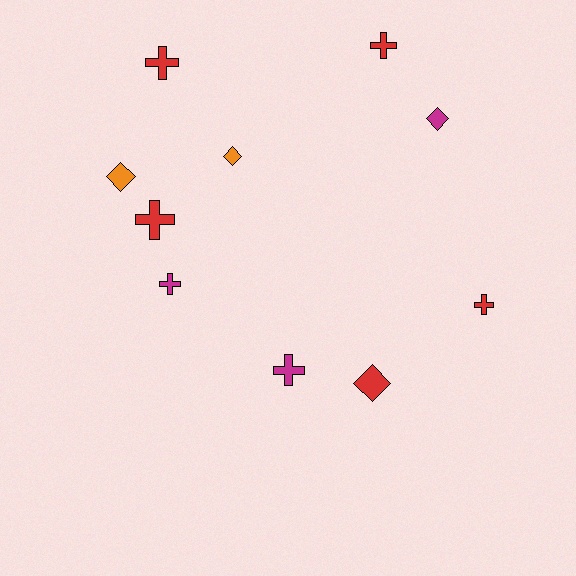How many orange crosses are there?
There are no orange crosses.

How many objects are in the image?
There are 10 objects.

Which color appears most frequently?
Red, with 5 objects.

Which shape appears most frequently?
Cross, with 6 objects.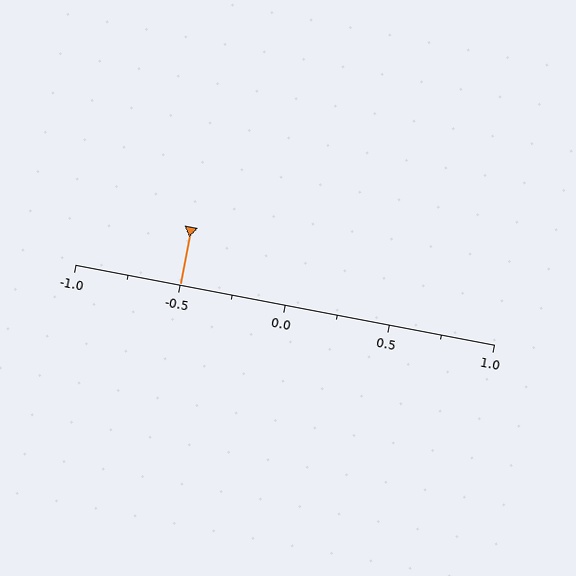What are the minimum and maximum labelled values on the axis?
The axis runs from -1.0 to 1.0.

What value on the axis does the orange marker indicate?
The marker indicates approximately -0.5.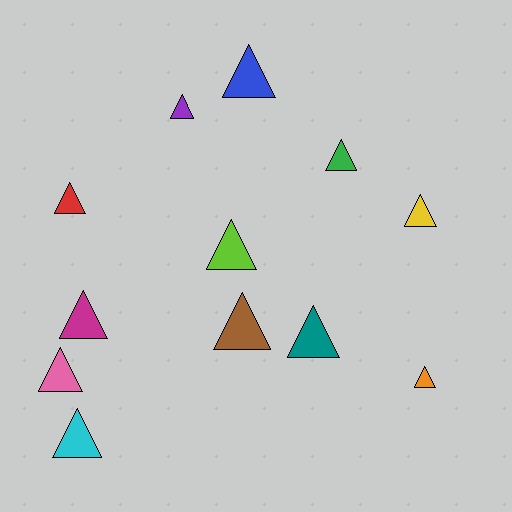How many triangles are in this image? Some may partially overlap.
There are 12 triangles.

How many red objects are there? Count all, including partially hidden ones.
There is 1 red object.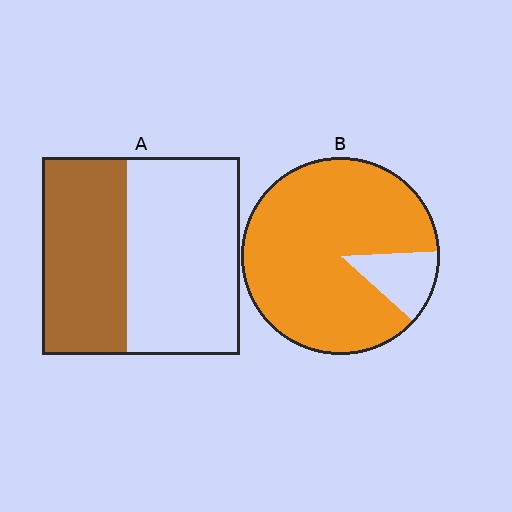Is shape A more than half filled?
No.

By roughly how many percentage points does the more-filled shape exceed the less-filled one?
By roughly 45 percentage points (B over A).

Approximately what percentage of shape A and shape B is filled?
A is approximately 45% and B is approximately 90%.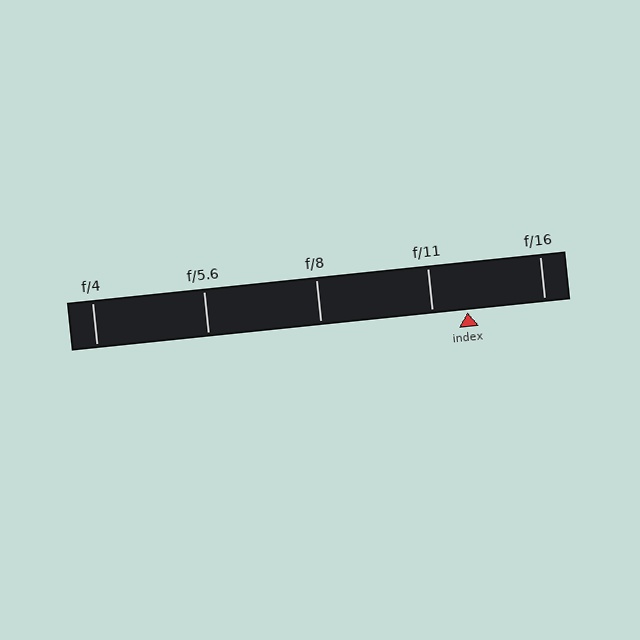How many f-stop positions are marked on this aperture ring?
There are 5 f-stop positions marked.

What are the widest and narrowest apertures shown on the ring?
The widest aperture shown is f/4 and the narrowest is f/16.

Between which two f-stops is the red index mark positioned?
The index mark is between f/11 and f/16.